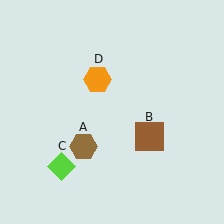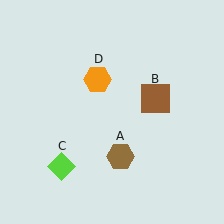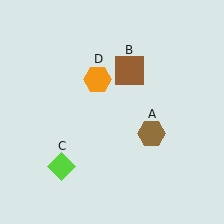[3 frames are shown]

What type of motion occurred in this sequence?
The brown hexagon (object A), brown square (object B) rotated counterclockwise around the center of the scene.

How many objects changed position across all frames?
2 objects changed position: brown hexagon (object A), brown square (object B).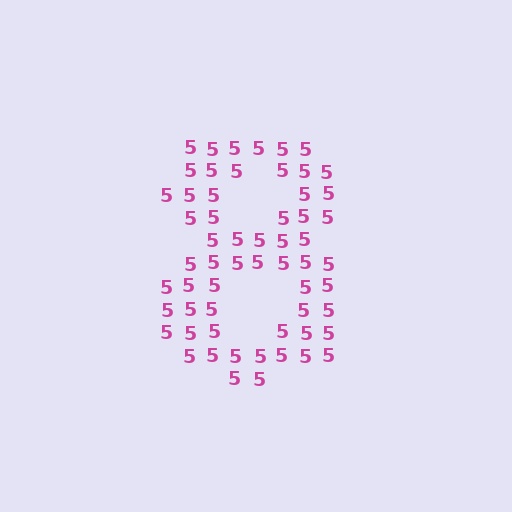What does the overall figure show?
The overall figure shows the digit 8.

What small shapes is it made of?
It is made of small digit 5's.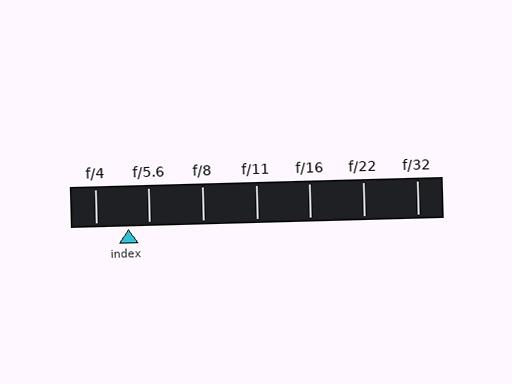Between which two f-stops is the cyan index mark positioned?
The index mark is between f/4 and f/5.6.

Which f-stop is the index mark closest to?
The index mark is closest to f/5.6.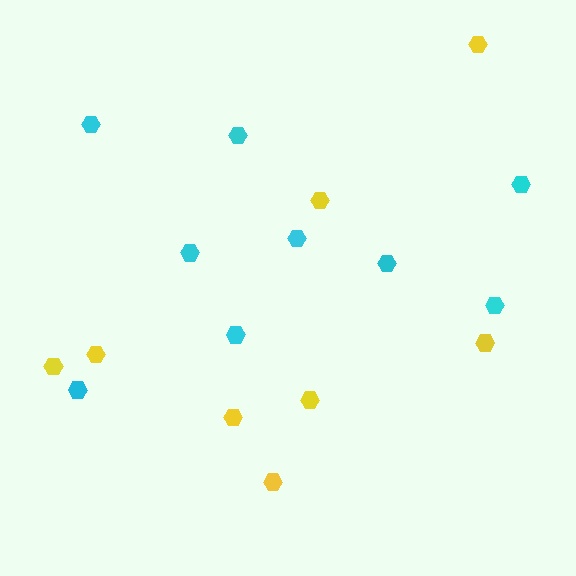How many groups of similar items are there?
There are 2 groups: one group of yellow hexagons (8) and one group of cyan hexagons (9).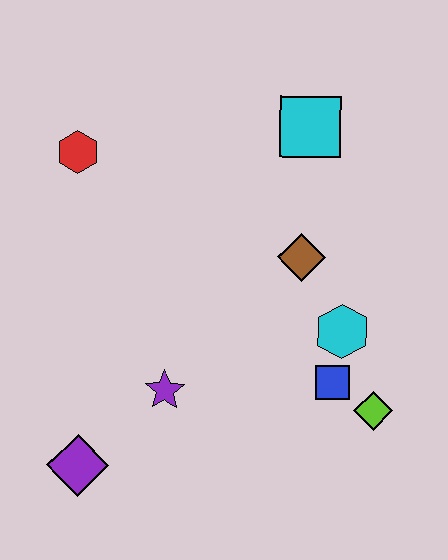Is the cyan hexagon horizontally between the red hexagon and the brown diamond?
No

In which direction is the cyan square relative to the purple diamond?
The cyan square is above the purple diamond.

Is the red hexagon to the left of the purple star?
Yes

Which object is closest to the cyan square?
The brown diamond is closest to the cyan square.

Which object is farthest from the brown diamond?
The purple diamond is farthest from the brown diamond.